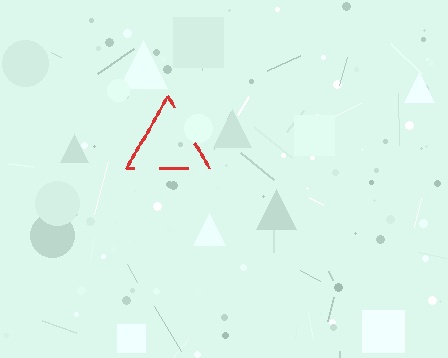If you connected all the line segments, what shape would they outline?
They would outline a triangle.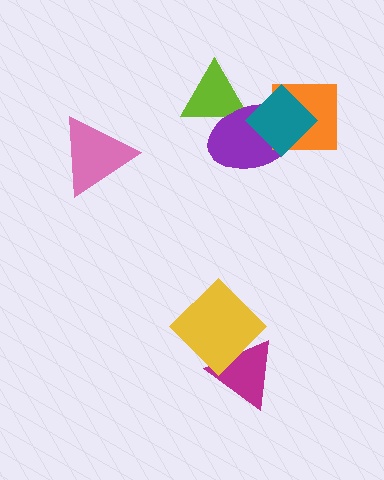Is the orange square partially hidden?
Yes, it is partially covered by another shape.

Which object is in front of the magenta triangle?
The yellow diamond is in front of the magenta triangle.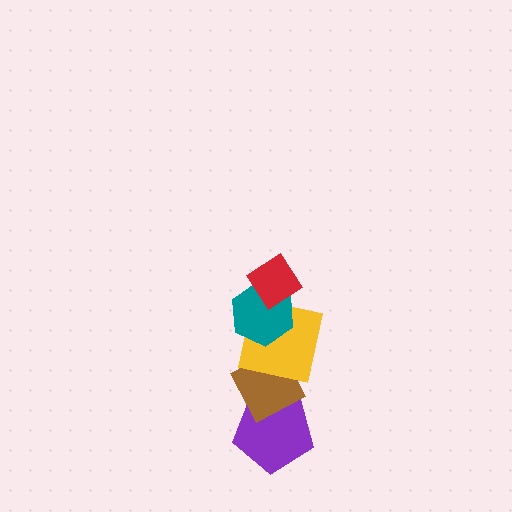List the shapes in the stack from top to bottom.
From top to bottom: the red diamond, the teal hexagon, the yellow square, the brown diamond, the purple pentagon.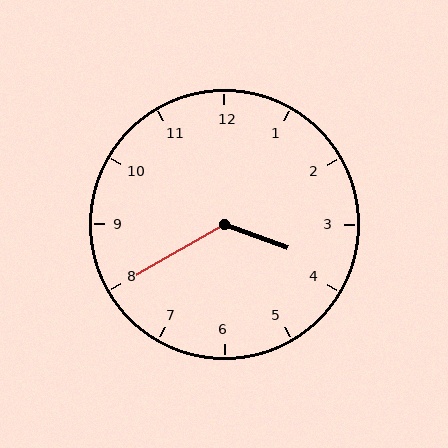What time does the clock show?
3:40.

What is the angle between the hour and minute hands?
Approximately 130 degrees.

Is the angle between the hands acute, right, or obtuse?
It is obtuse.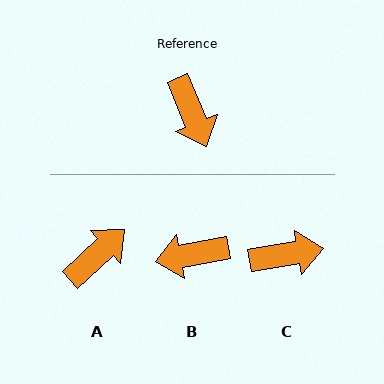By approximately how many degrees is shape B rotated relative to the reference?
Approximately 103 degrees clockwise.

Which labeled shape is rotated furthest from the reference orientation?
A, about 110 degrees away.